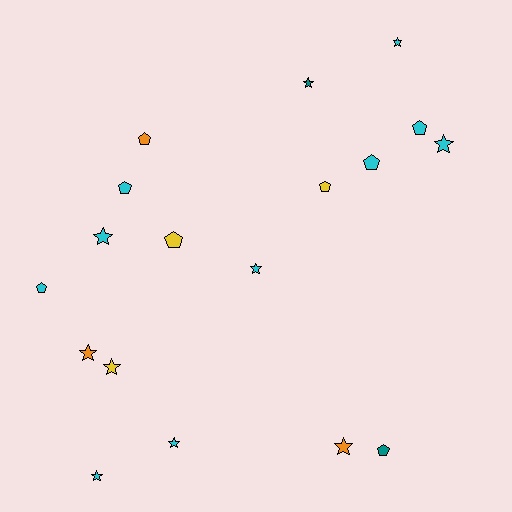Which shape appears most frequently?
Star, with 10 objects.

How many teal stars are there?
There is 1 teal star.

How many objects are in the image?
There are 18 objects.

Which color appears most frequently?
Cyan, with 10 objects.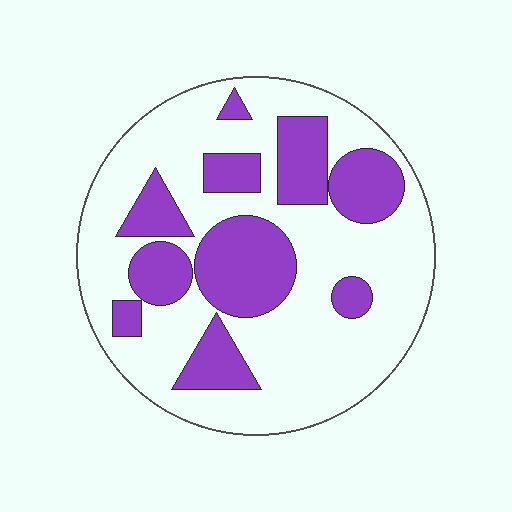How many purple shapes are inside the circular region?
10.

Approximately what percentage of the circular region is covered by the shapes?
Approximately 30%.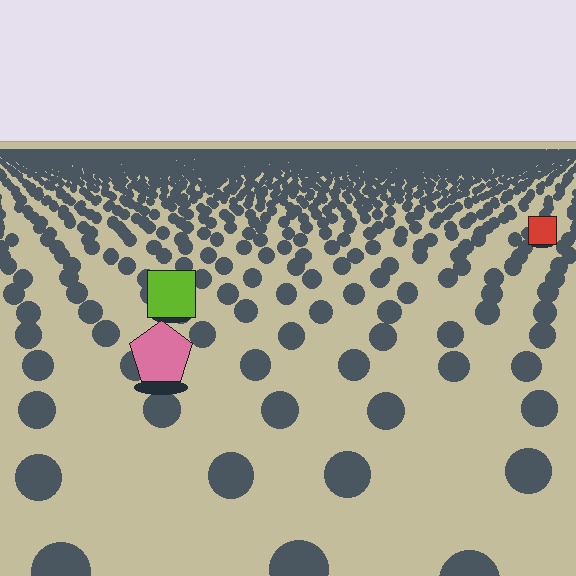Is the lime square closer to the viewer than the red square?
Yes. The lime square is closer — you can tell from the texture gradient: the ground texture is coarser near it.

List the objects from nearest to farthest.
From nearest to farthest: the pink pentagon, the lime square, the red square.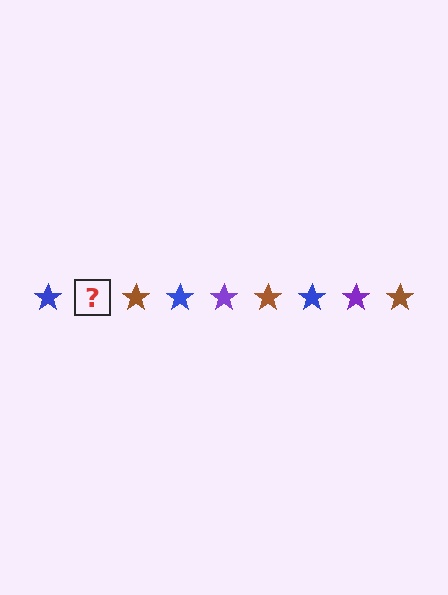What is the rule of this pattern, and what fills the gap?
The rule is that the pattern cycles through blue, purple, brown stars. The gap should be filled with a purple star.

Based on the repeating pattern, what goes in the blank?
The blank should be a purple star.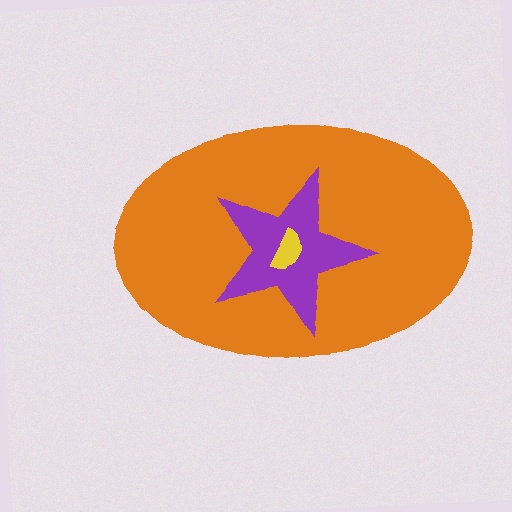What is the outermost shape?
The orange ellipse.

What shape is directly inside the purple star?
The yellow semicircle.